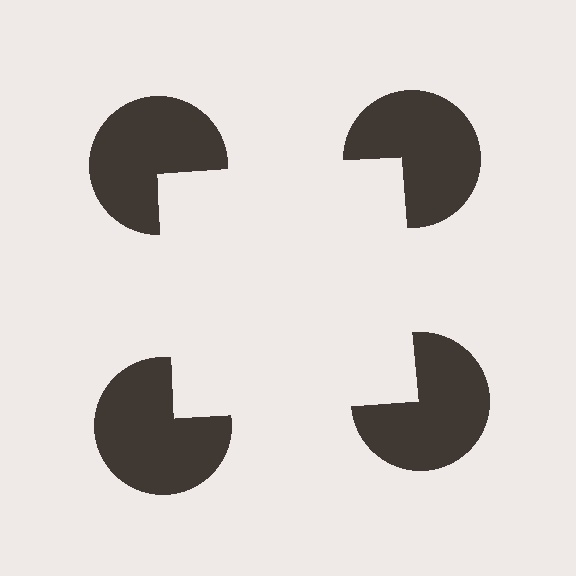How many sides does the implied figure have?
4 sides.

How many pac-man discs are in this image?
There are 4 — one at each vertex of the illusory square.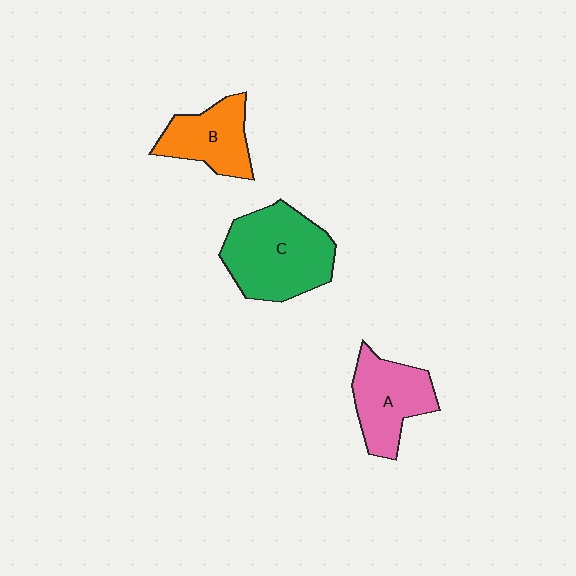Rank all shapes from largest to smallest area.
From largest to smallest: C (green), A (pink), B (orange).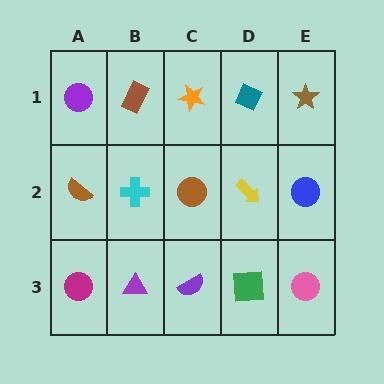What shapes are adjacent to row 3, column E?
A blue circle (row 2, column E), a green square (row 3, column D).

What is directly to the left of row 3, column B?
A magenta circle.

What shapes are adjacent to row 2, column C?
An orange star (row 1, column C), a purple semicircle (row 3, column C), a cyan cross (row 2, column B), a yellow arrow (row 2, column D).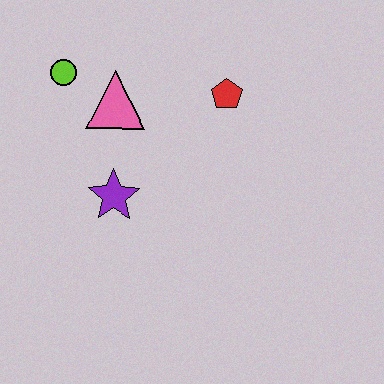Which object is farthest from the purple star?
The red pentagon is farthest from the purple star.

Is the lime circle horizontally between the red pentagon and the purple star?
No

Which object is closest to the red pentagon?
The pink triangle is closest to the red pentagon.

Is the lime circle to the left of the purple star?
Yes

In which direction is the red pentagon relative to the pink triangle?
The red pentagon is to the right of the pink triangle.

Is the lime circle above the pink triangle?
Yes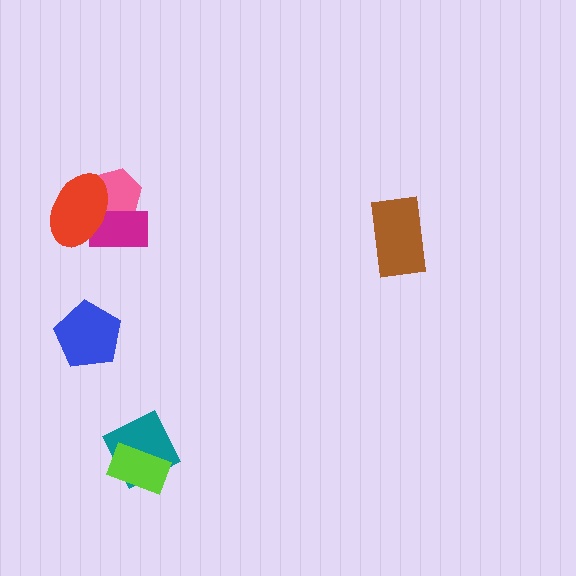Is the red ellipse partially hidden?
No, no other shape covers it.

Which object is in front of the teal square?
The lime rectangle is in front of the teal square.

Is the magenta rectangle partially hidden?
Yes, it is partially covered by another shape.